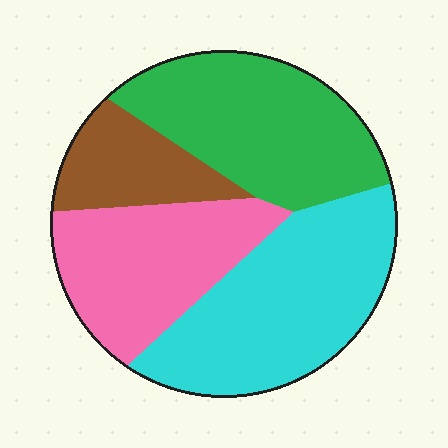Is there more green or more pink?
Green.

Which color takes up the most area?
Cyan, at roughly 35%.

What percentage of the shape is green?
Green covers roughly 30% of the shape.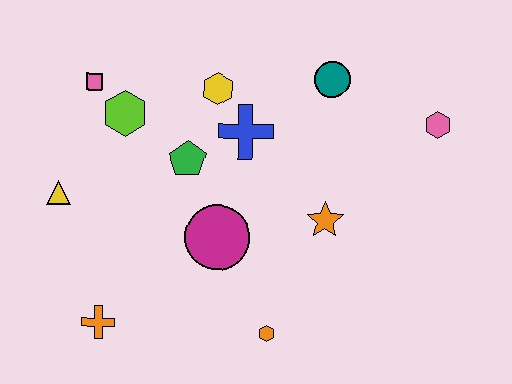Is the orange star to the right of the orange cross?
Yes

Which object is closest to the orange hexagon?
The magenta circle is closest to the orange hexagon.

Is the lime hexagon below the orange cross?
No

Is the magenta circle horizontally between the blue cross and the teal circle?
No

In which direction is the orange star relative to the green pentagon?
The orange star is to the right of the green pentagon.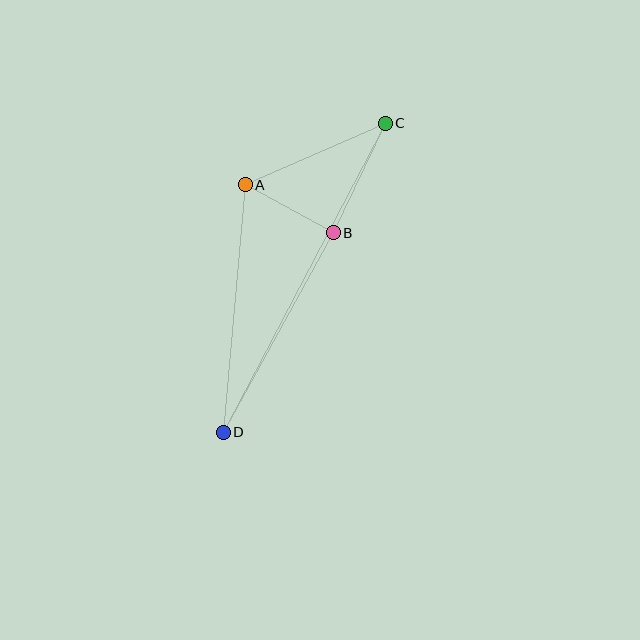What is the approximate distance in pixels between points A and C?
The distance between A and C is approximately 153 pixels.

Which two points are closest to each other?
Points A and B are closest to each other.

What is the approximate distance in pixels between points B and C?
The distance between B and C is approximately 121 pixels.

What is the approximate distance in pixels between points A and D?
The distance between A and D is approximately 248 pixels.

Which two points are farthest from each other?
Points C and D are farthest from each other.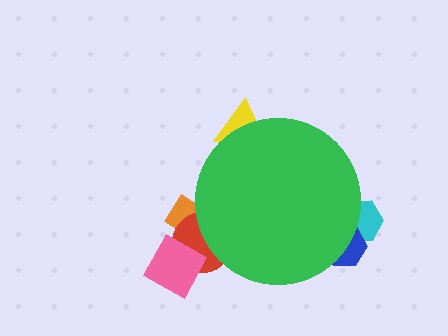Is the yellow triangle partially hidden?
Yes, the yellow triangle is partially hidden behind the green circle.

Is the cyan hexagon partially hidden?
Yes, the cyan hexagon is partially hidden behind the green circle.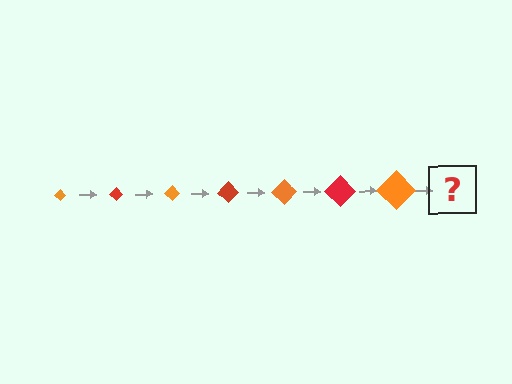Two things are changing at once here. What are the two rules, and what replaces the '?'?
The two rules are that the diamond grows larger each step and the color cycles through orange and red. The '?' should be a red diamond, larger than the previous one.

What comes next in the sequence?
The next element should be a red diamond, larger than the previous one.